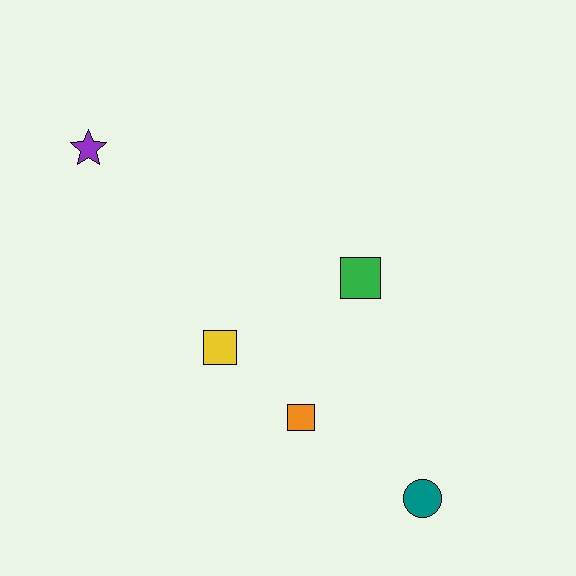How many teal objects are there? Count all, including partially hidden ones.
There is 1 teal object.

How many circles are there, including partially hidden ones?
There is 1 circle.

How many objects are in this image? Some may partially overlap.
There are 5 objects.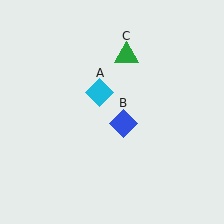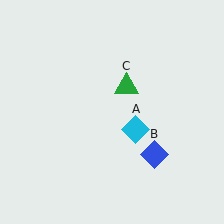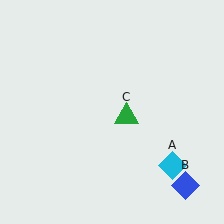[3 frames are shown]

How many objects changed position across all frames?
3 objects changed position: cyan diamond (object A), blue diamond (object B), green triangle (object C).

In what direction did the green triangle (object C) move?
The green triangle (object C) moved down.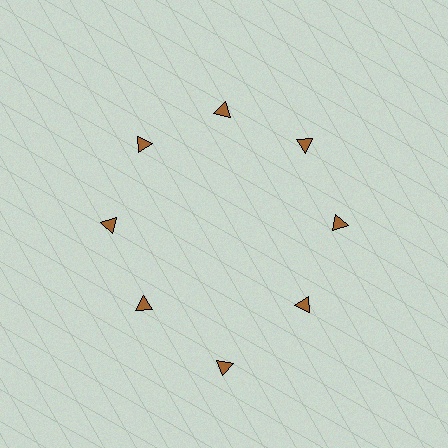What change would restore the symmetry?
The symmetry would be restored by moving it inward, back onto the ring so that all 8 triangles sit at equal angles and equal distance from the center.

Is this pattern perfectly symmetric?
No. The 8 brown triangles are arranged in a ring, but one element near the 6 o'clock position is pushed outward from the center, breaking the 8-fold rotational symmetry.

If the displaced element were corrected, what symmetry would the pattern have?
It would have 8-fold rotational symmetry — the pattern would map onto itself every 45 degrees.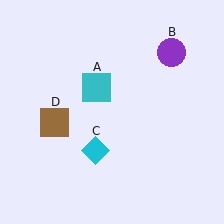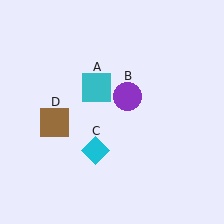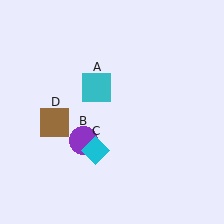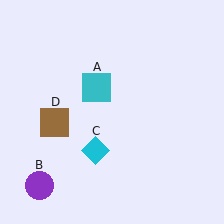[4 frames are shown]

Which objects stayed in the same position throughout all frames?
Cyan square (object A) and cyan diamond (object C) and brown square (object D) remained stationary.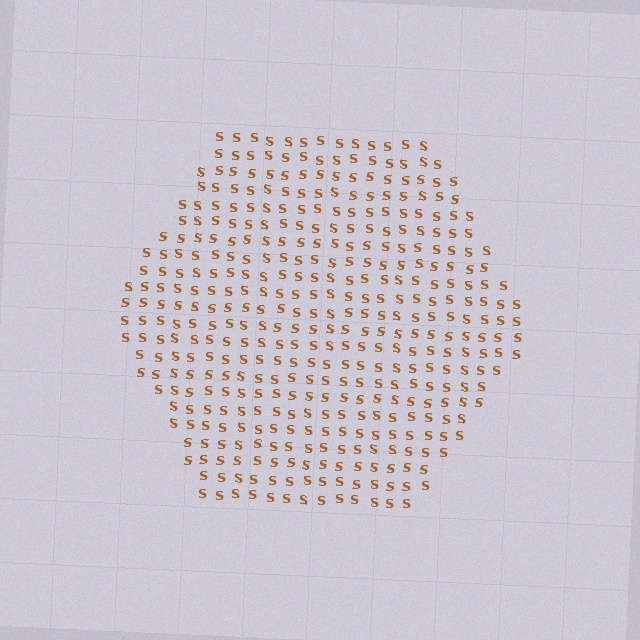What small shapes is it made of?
It is made of small letter S's.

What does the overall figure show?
The overall figure shows a hexagon.